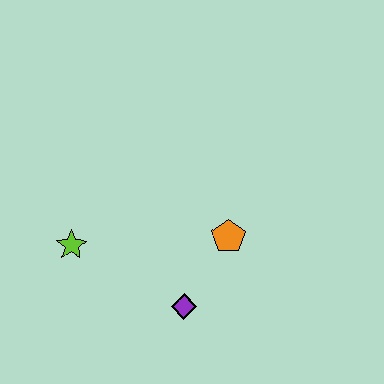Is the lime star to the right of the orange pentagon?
No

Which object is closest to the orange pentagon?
The purple diamond is closest to the orange pentagon.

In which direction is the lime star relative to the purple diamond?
The lime star is to the left of the purple diamond.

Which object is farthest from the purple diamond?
The lime star is farthest from the purple diamond.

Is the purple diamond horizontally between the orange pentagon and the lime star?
Yes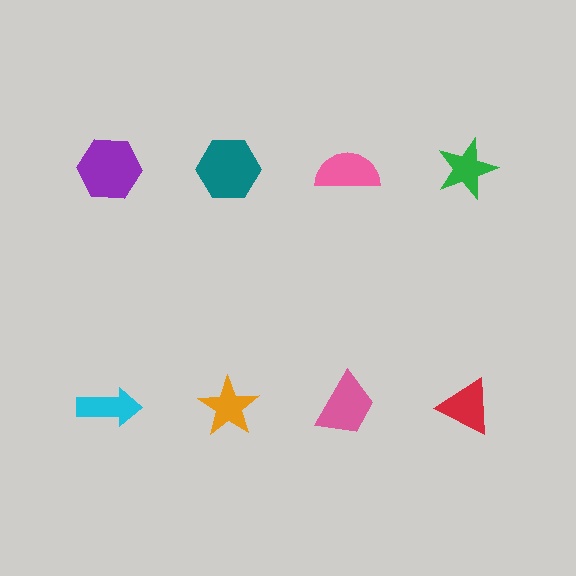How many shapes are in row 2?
4 shapes.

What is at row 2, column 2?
An orange star.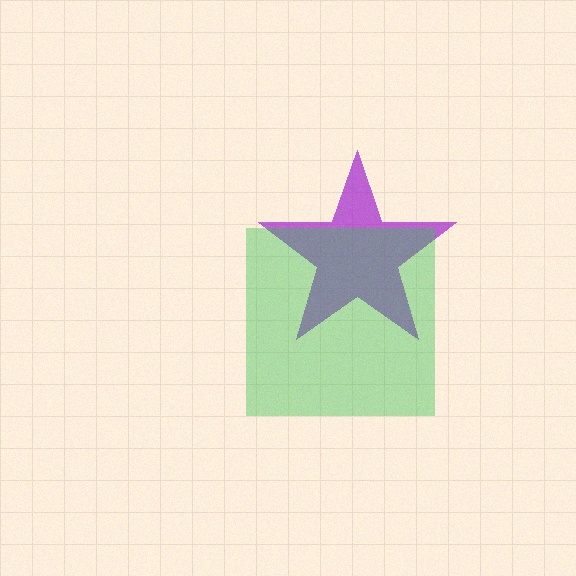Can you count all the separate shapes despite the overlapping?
Yes, there are 2 separate shapes.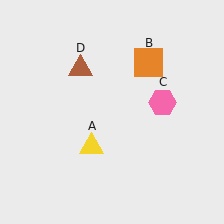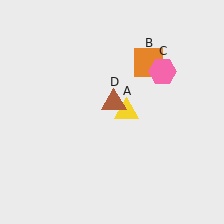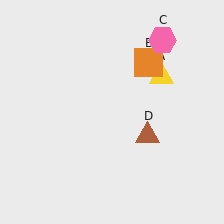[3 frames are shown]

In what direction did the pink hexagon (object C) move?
The pink hexagon (object C) moved up.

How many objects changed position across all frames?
3 objects changed position: yellow triangle (object A), pink hexagon (object C), brown triangle (object D).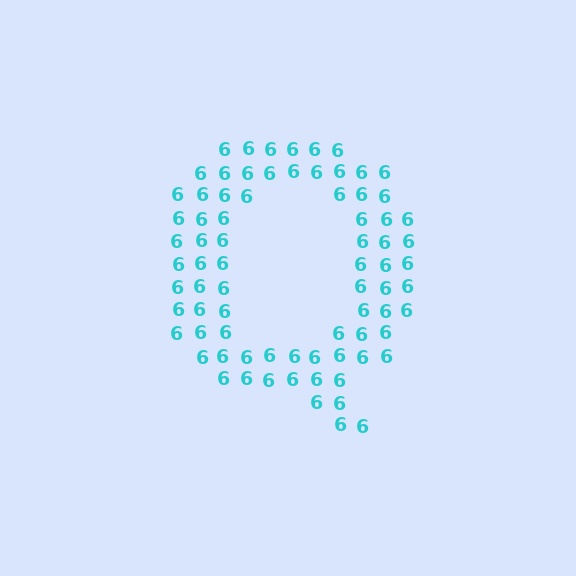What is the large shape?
The large shape is the letter Q.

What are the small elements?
The small elements are digit 6's.